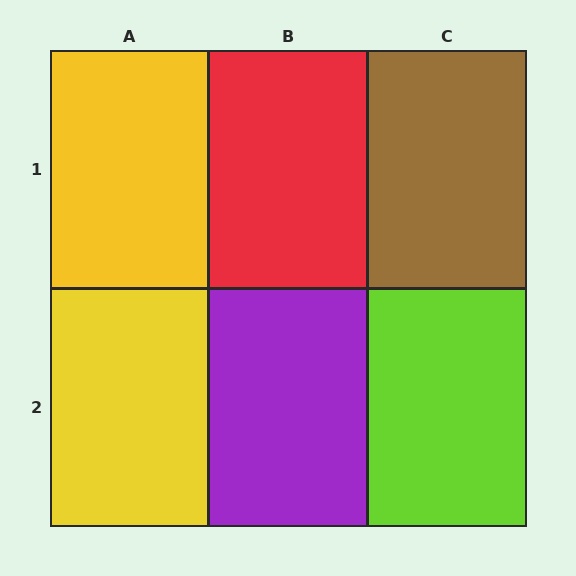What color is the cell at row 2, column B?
Purple.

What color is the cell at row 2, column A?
Yellow.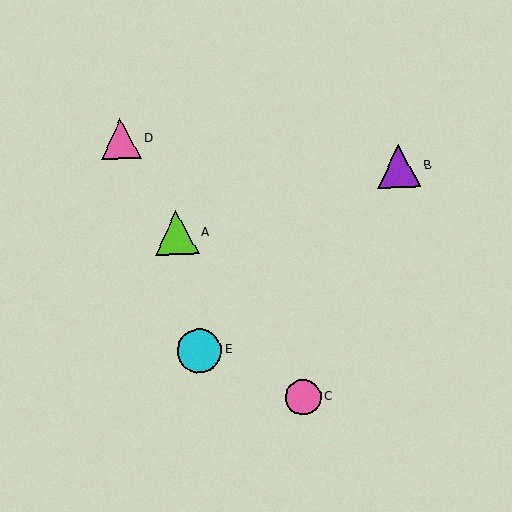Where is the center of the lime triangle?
The center of the lime triangle is at (176, 233).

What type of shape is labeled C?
Shape C is a pink circle.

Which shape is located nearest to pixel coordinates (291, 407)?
The pink circle (labeled C) at (303, 397) is nearest to that location.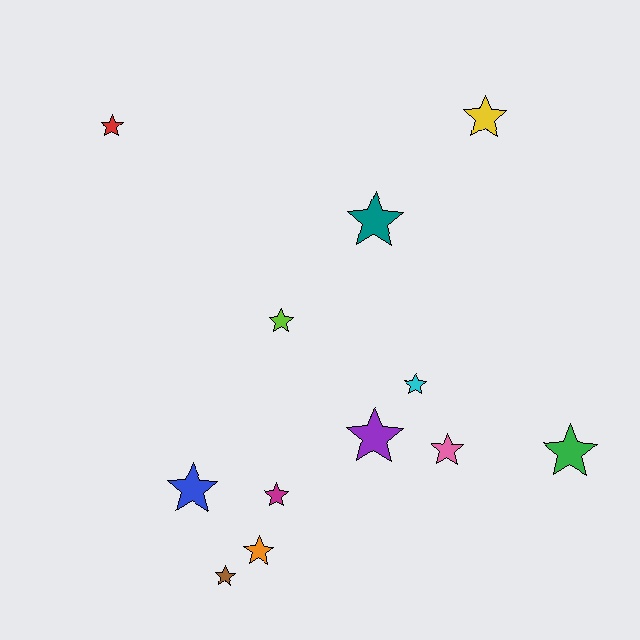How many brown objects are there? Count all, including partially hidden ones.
There is 1 brown object.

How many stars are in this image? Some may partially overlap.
There are 12 stars.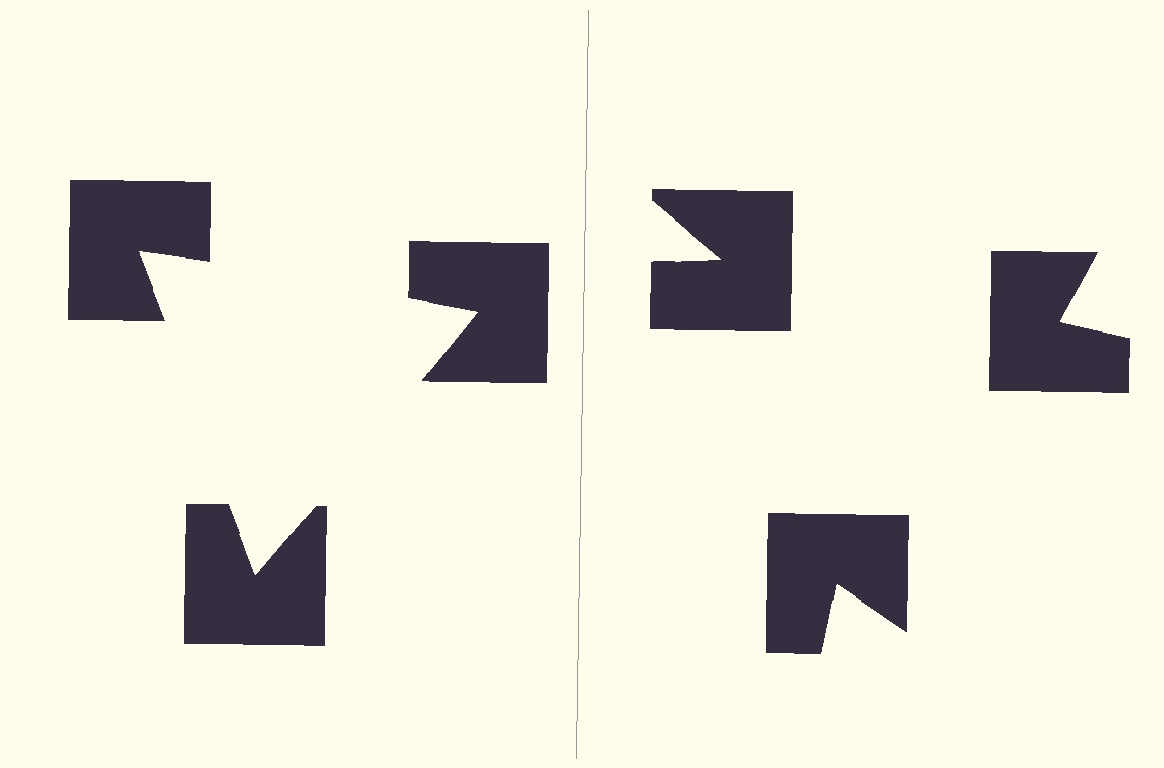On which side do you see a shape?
An illusory triangle appears on the left side. On the right side the wedge cuts are rotated, so no coherent shape forms.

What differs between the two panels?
The notched squares are positioned identically on both sides; only the wedge orientations differ. On the left they align to a triangle; on the right they are misaligned.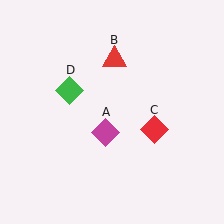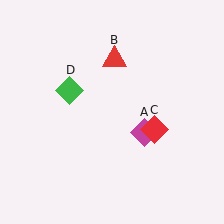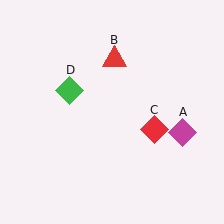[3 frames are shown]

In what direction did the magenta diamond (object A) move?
The magenta diamond (object A) moved right.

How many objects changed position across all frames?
1 object changed position: magenta diamond (object A).